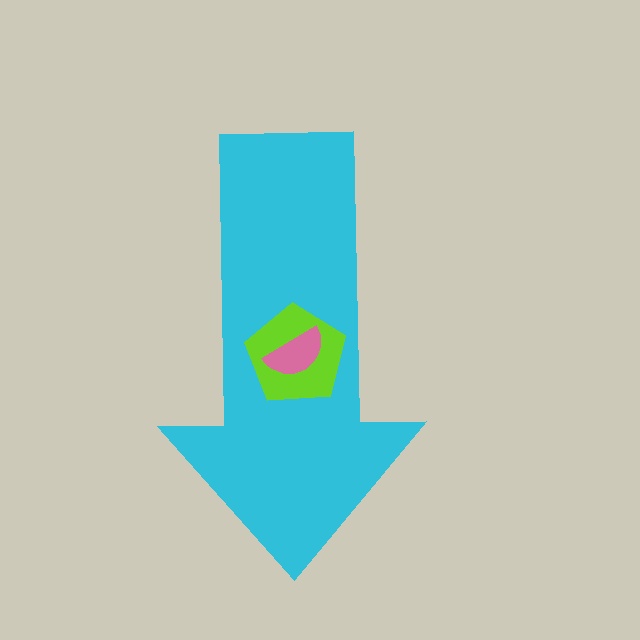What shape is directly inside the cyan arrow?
The lime pentagon.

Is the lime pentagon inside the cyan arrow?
Yes.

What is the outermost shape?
The cyan arrow.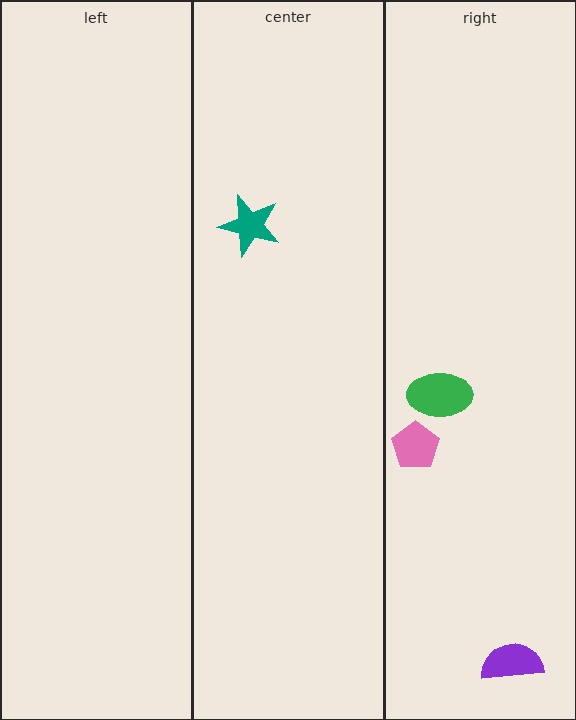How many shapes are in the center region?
1.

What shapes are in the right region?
The green ellipse, the purple semicircle, the pink pentagon.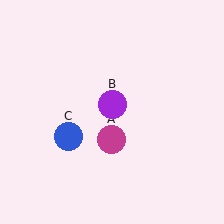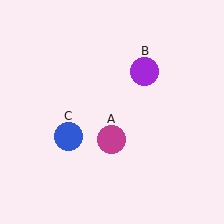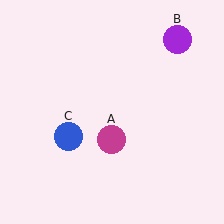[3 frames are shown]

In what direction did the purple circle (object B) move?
The purple circle (object B) moved up and to the right.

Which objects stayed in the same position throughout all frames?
Magenta circle (object A) and blue circle (object C) remained stationary.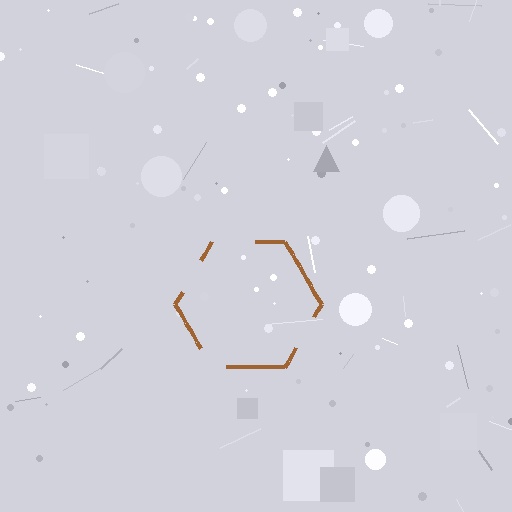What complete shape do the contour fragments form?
The contour fragments form a hexagon.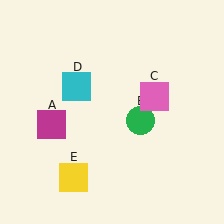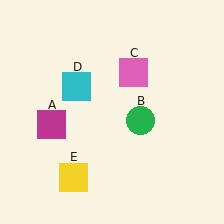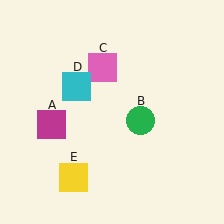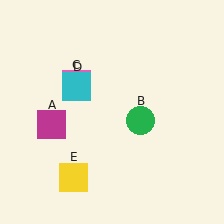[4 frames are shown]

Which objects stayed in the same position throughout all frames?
Magenta square (object A) and green circle (object B) and cyan square (object D) and yellow square (object E) remained stationary.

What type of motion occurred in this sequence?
The pink square (object C) rotated counterclockwise around the center of the scene.